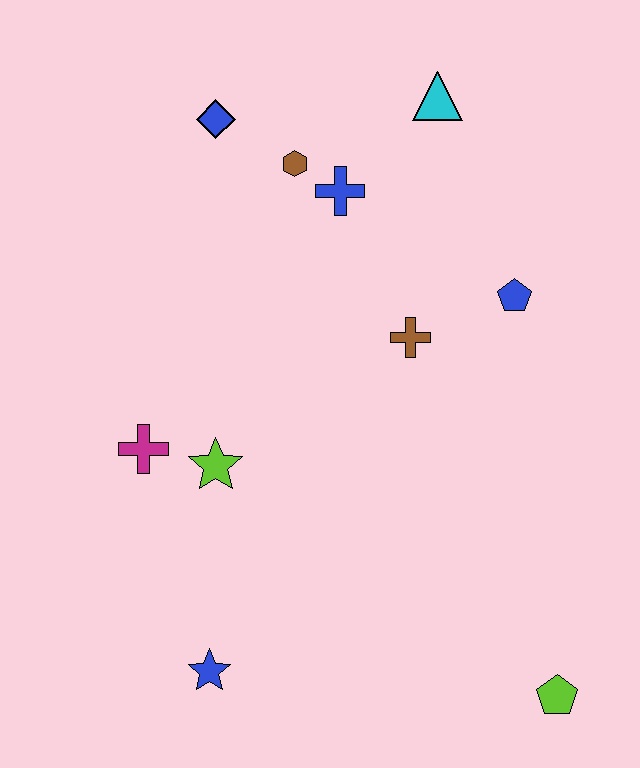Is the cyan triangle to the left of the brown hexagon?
No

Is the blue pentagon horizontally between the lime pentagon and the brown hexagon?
Yes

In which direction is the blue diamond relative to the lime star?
The blue diamond is above the lime star.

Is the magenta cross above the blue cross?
No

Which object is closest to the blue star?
The lime star is closest to the blue star.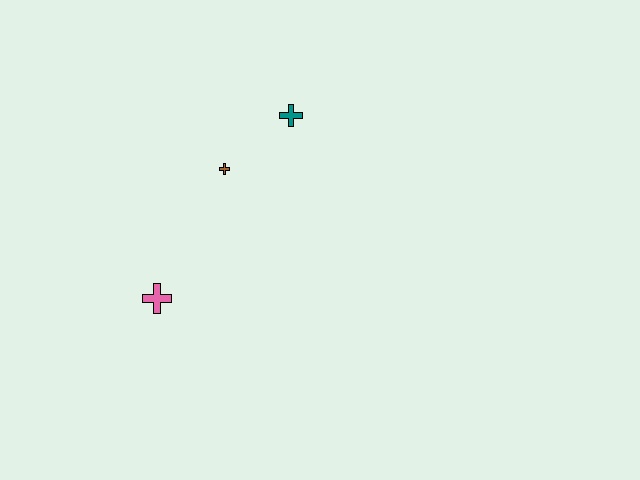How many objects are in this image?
There are 3 objects.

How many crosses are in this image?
There are 3 crosses.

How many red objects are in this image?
There are no red objects.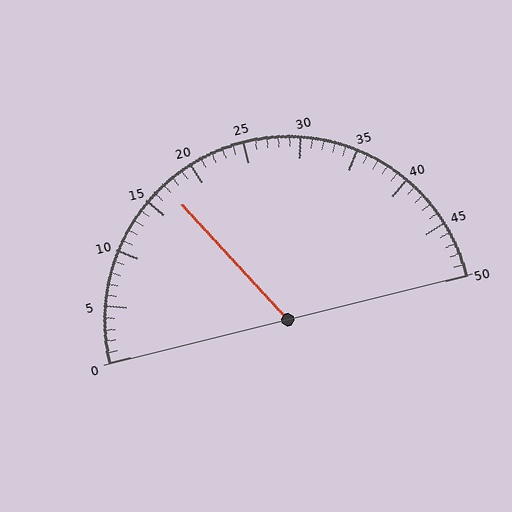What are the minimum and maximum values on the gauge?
The gauge ranges from 0 to 50.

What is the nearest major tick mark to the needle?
The nearest major tick mark is 15.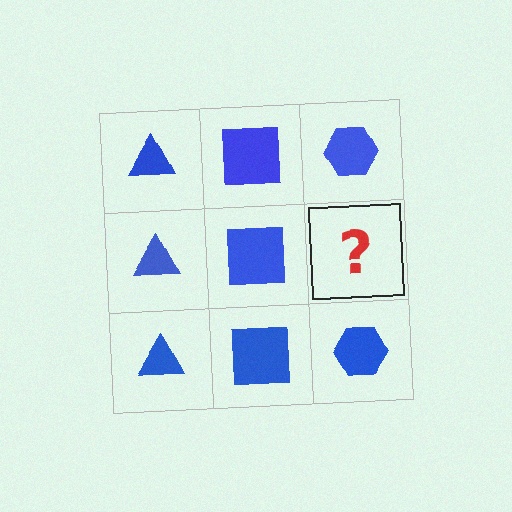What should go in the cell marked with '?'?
The missing cell should contain a blue hexagon.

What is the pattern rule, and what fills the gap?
The rule is that each column has a consistent shape. The gap should be filled with a blue hexagon.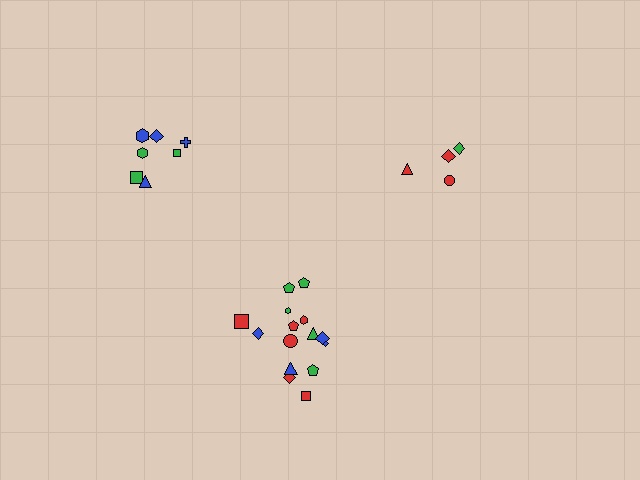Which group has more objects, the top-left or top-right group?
The top-left group.